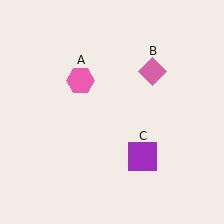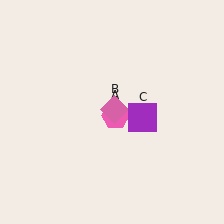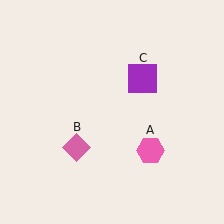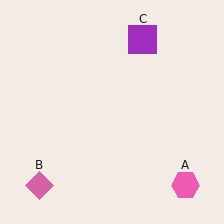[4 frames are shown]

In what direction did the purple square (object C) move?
The purple square (object C) moved up.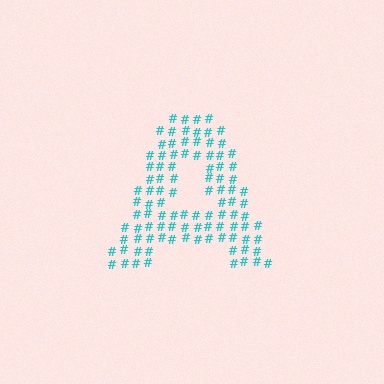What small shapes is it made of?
It is made of small hash symbols.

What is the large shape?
The large shape is the letter A.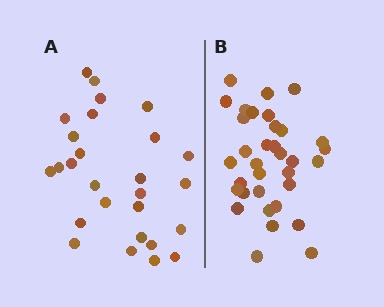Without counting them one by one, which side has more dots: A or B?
Region B (the right region) has more dots.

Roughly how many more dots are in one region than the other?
Region B has roughly 8 or so more dots than region A.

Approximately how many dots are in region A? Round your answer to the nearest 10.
About 30 dots. (The exact count is 27, which rounds to 30.)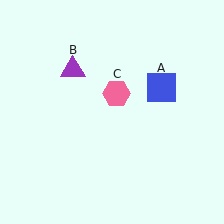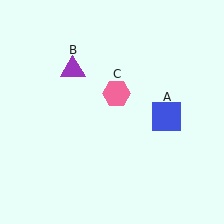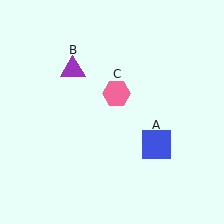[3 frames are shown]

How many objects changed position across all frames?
1 object changed position: blue square (object A).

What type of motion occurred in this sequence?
The blue square (object A) rotated clockwise around the center of the scene.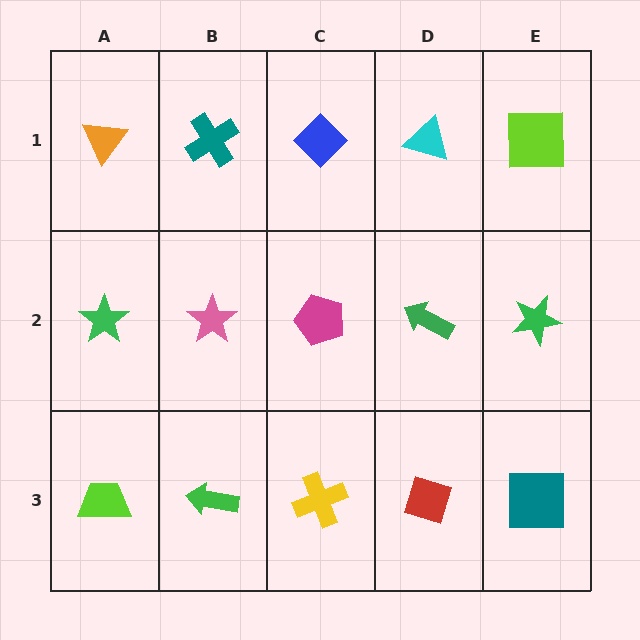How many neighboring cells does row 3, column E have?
2.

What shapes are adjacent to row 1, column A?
A green star (row 2, column A), a teal cross (row 1, column B).